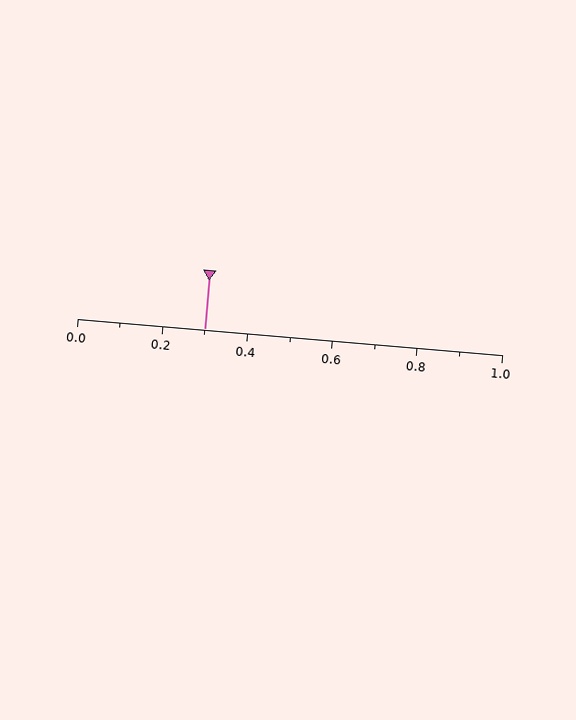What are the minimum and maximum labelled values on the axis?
The axis runs from 0.0 to 1.0.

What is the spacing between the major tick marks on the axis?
The major ticks are spaced 0.2 apart.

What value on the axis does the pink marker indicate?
The marker indicates approximately 0.3.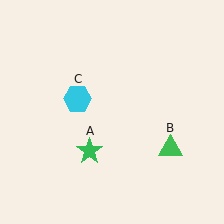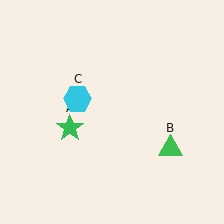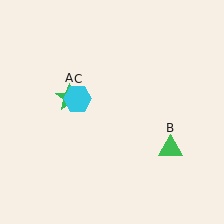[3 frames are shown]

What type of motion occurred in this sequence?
The green star (object A) rotated clockwise around the center of the scene.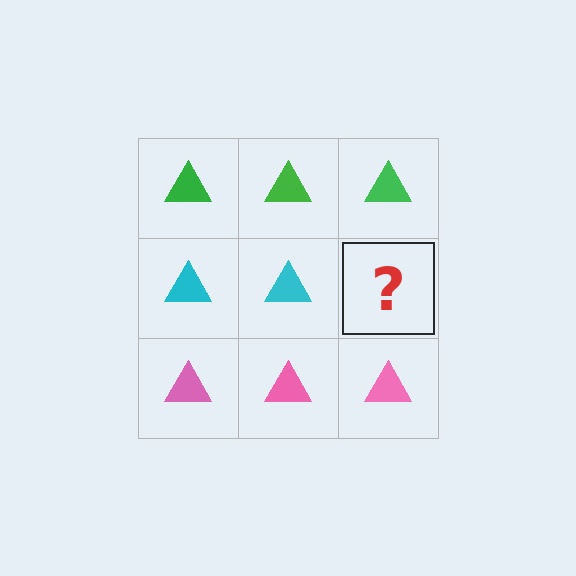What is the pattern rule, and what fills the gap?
The rule is that each row has a consistent color. The gap should be filled with a cyan triangle.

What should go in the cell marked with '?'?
The missing cell should contain a cyan triangle.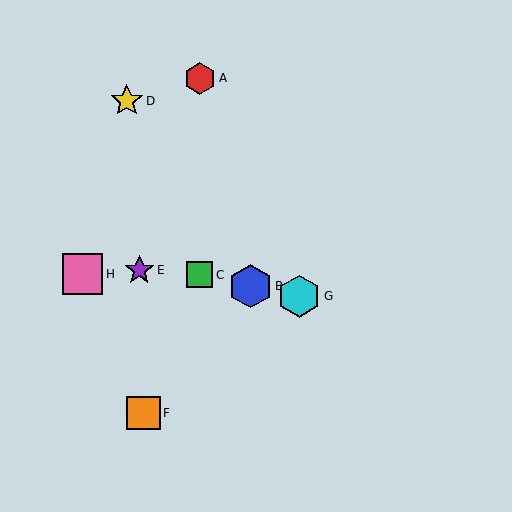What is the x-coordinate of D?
Object D is at x≈127.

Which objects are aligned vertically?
Objects A, C are aligned vertically.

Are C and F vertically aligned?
No, C is at x≈200 and F is at x≈144.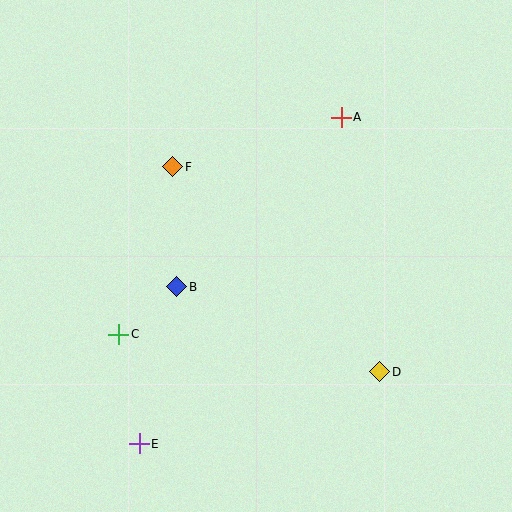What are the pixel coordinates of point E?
Point E is at (139, 444).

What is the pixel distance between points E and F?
The distance between E and F is 279 pixels.